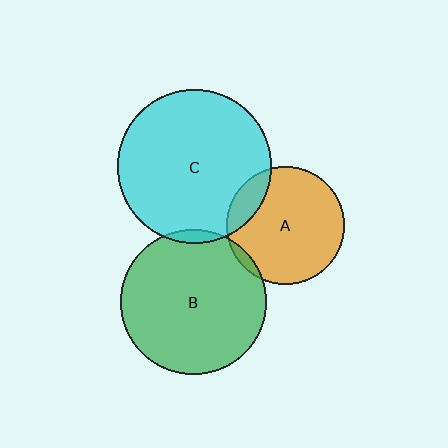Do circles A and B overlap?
Yes.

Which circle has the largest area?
Circle C (cyan).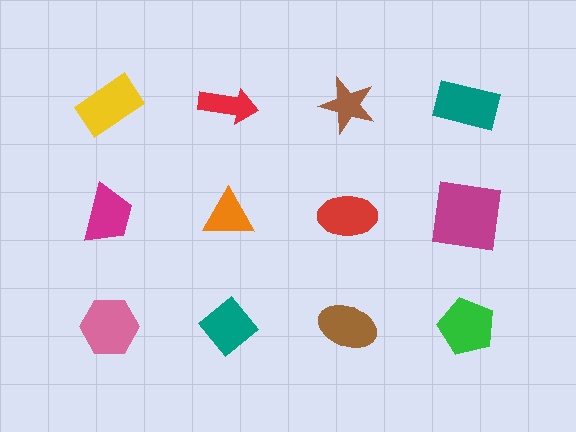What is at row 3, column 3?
A brown ellipse.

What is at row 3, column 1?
A pink hexagon.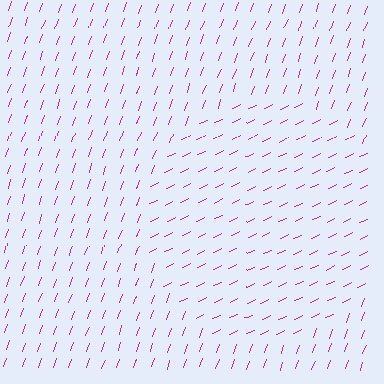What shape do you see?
I see a circle.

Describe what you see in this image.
The image is filled with small magenta line segments. A circle region in the image has lines oriented differently from the surrounding lines, creating a visible texture boundary.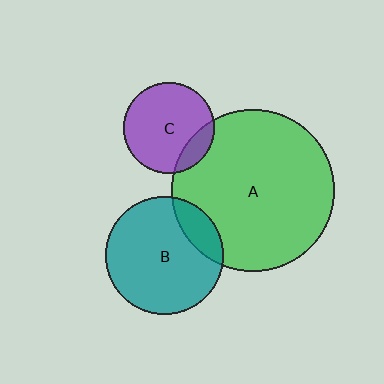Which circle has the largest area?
Circle A (green).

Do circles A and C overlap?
Yes.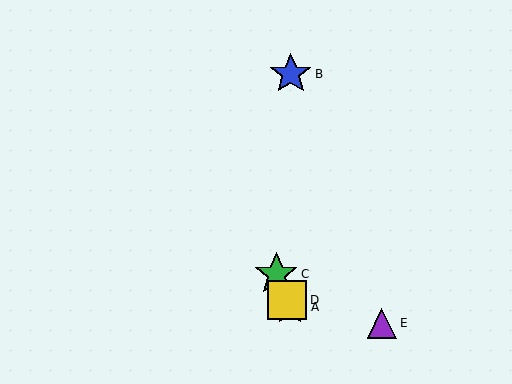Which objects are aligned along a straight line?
Objects A, C, D are aligned along a straight line.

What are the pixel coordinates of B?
Object B is at (291, 74).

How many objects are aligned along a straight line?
3 objects (A, C, D) are aligned along a straight line.